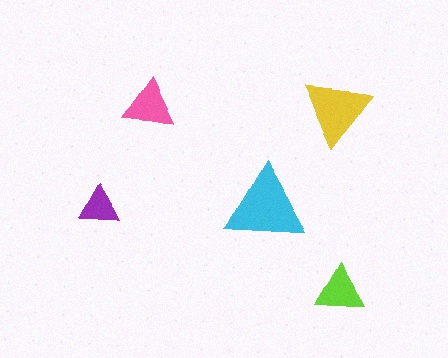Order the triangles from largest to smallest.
the cyan one, the yellow one, the pink one, the lime one, the purple one.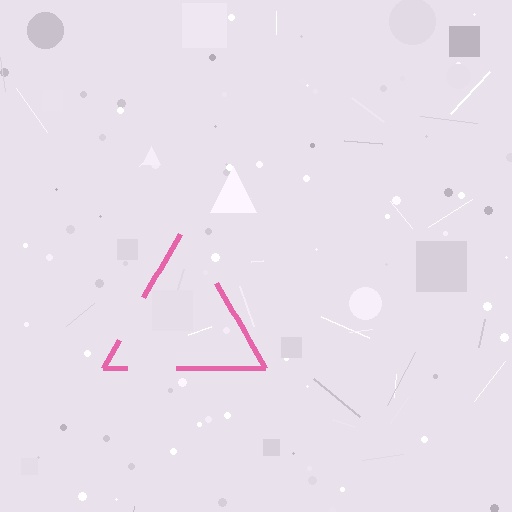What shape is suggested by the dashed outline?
The dashed outline suggests a triangle.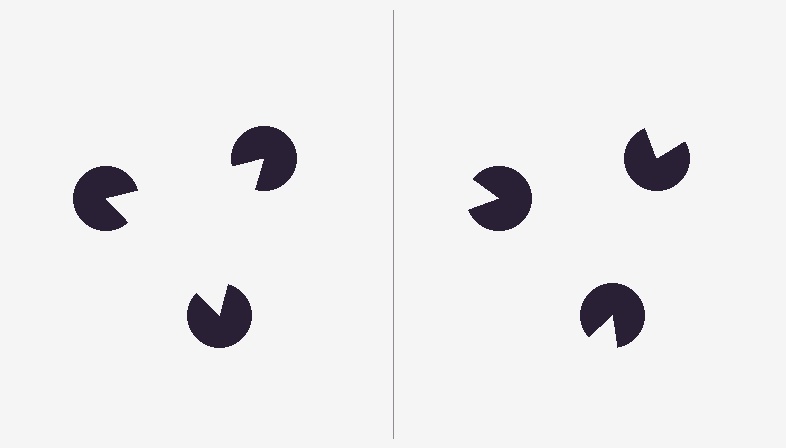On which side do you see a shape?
An illusory triangle appears on the left side. On the right side the wedge cuts are rotated, so no coherent shape forms.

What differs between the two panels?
The pac-man discs are positioned identically on both sides; only the wedge orientations differ. On the left they align to a triangle; on the right they are misaligned.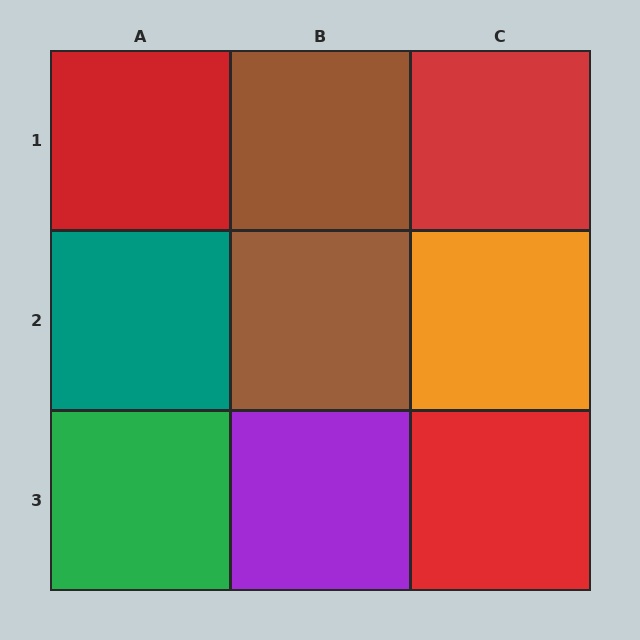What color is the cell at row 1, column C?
Red.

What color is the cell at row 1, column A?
Red.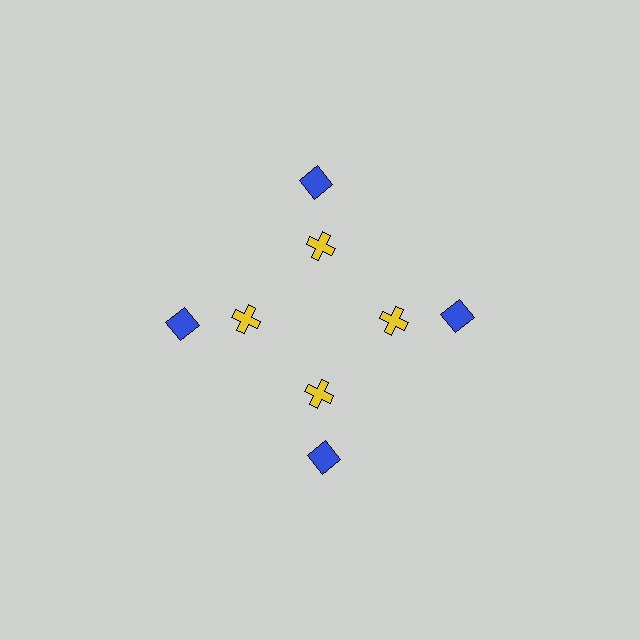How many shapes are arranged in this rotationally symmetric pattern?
There are 8 shapes, arranged in 4 groups of 2.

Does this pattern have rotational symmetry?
Yes, this pattern has 4-fold rotational symmetry. It looks the same after rotating 90 degrees around the center.